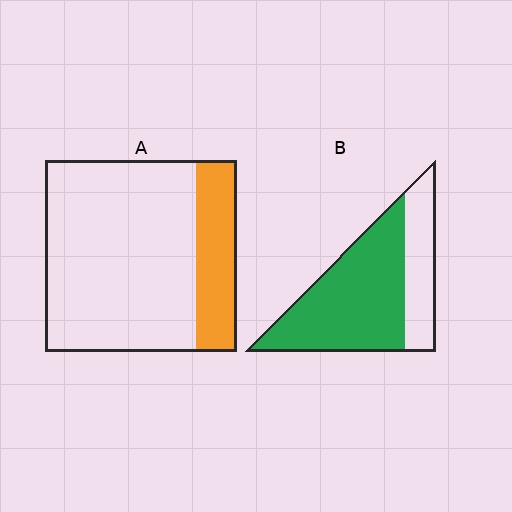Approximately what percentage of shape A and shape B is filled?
A is approximately 20% and B is approximately 70%.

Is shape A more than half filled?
No.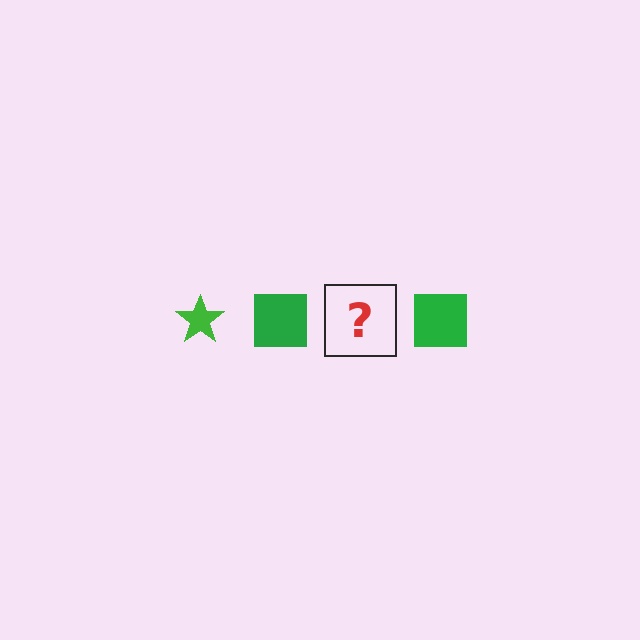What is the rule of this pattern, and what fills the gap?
The rule is that the pattern cycles through star, square shapes in green. The gap should be filled with a green star.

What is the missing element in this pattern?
The missing element is a green star.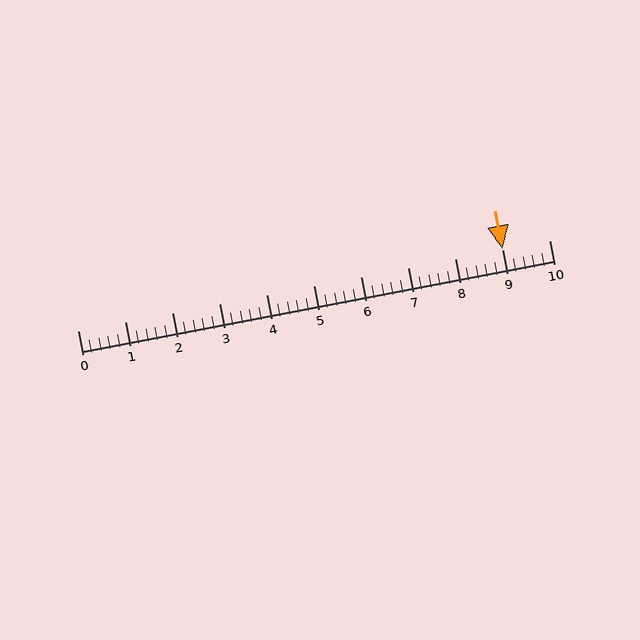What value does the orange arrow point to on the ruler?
The orange arrow points to approximately 9.0.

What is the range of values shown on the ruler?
The ruler shows values from 0 to 10.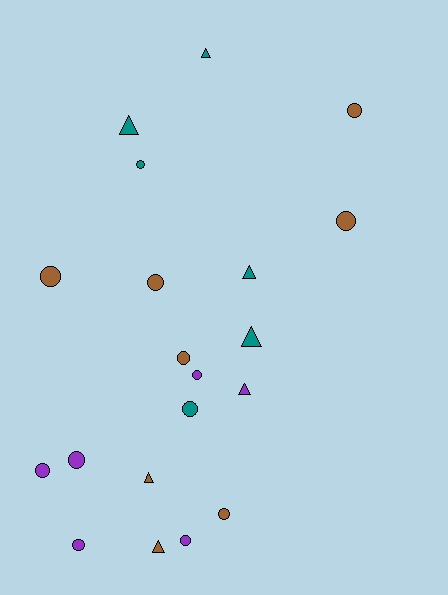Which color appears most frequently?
Brown, with 8 objects.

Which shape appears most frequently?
Circle, with 13 objects.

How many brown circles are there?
There are 6 brown circles.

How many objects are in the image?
There are 20 objects.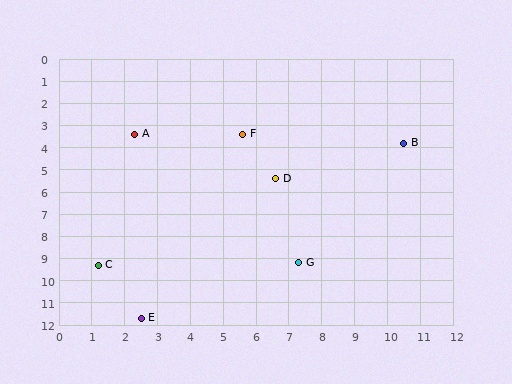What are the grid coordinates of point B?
Point B is at approximately (10.5, 3.8).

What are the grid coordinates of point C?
Point C is at approximately (1.2, 9.3).